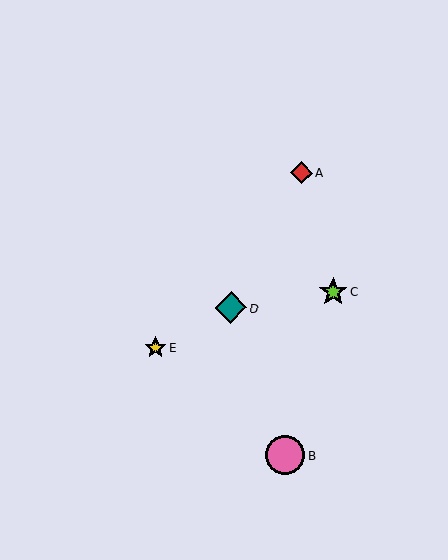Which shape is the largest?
The pink circle (labeled B) is the largest.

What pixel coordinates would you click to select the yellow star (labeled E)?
Click at (155, 348) to select the yellow star E.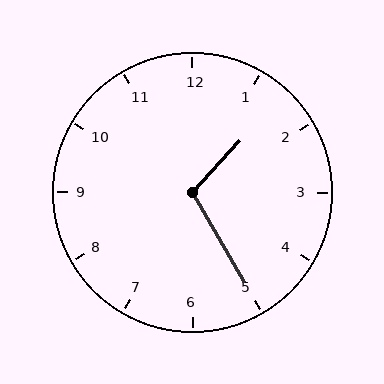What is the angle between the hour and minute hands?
Approximately 108 degrees.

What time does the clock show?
1:25.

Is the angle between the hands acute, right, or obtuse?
It is obtuse.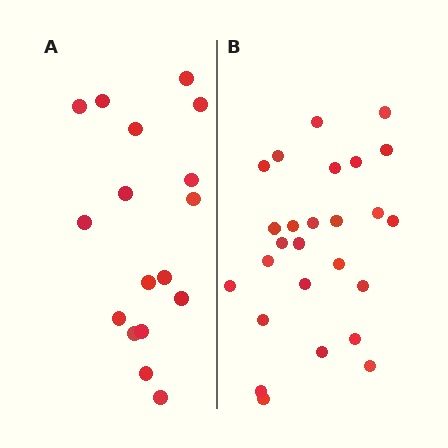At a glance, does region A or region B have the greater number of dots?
Region B (the right region) has more dots.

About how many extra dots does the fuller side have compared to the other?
Region B has roughly 8 or so more dots than region A.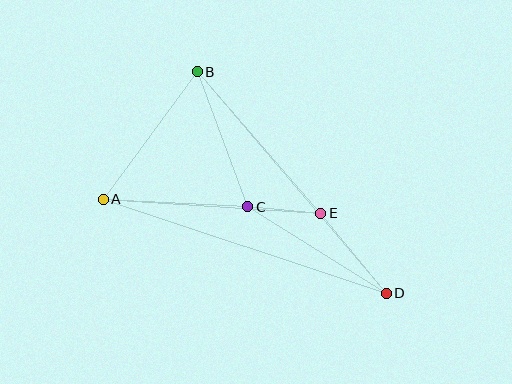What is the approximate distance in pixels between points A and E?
The distance between A and E is approximately 218 pixels.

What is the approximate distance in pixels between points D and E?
The distance between D and E is approximately 104 pixels.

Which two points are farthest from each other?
Points A and D are farthest from each other.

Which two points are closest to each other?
Points C and E are closest to each other.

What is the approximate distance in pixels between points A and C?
The distance between A and C is approximately 145 pixels.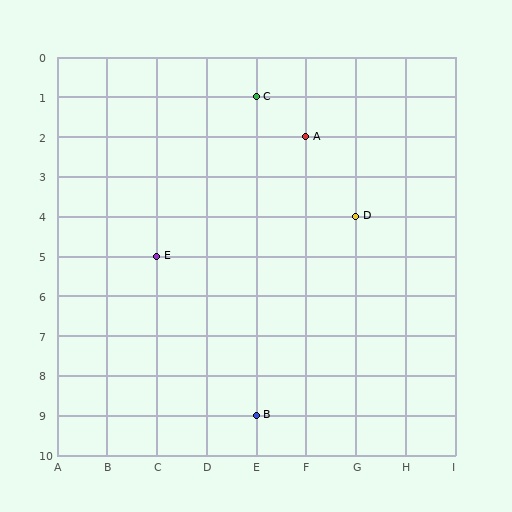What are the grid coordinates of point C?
Point C is at grid coordinates (E, 1).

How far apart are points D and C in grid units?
Points D and C are 2 columns and 3 rows apart (about 3.6 grid units diagonally).